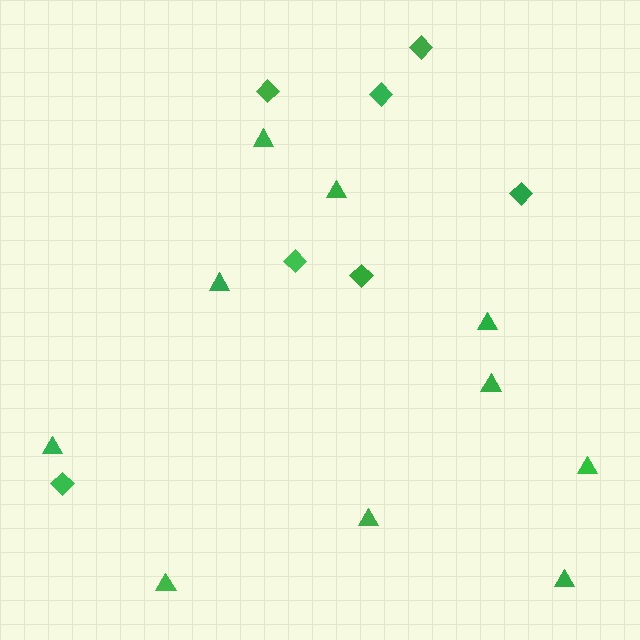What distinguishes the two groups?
There are 2 groups: one group of diamonds (7) and one group of triangles (10).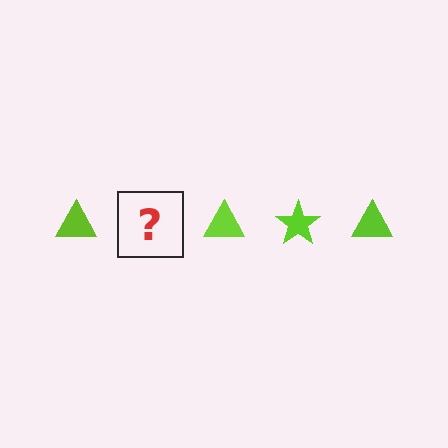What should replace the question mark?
The question mark should be replaced with a lime star.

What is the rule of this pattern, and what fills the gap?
The rule is that the pattern cycles through triangle, star shapes in lime. The gap should be filled with a lime star.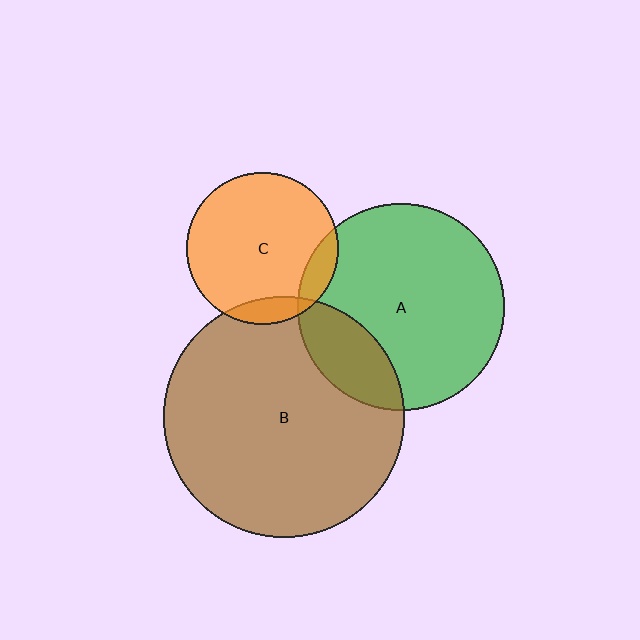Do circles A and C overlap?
Yes.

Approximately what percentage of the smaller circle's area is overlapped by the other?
Approximately 10%.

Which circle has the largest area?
Circle B (brown).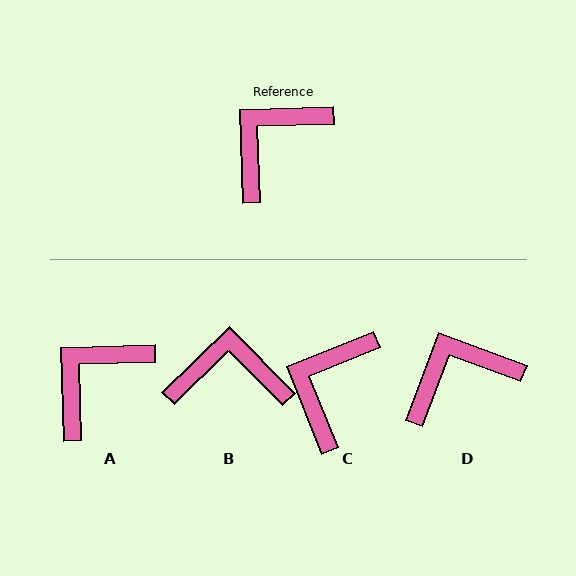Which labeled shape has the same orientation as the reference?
A.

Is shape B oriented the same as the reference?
No, it is off by about 47 degrees.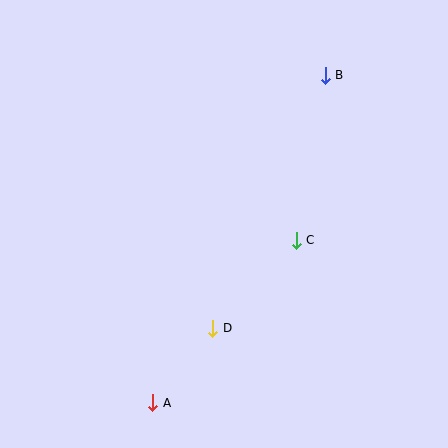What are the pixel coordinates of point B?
Point B is at (325, 75).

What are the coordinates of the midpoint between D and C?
The midpoint between D and C is at (254, 284).